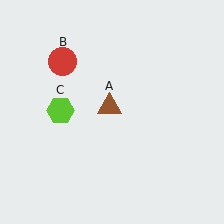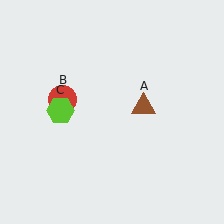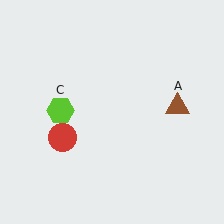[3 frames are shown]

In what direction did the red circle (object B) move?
The red circle (object B) moved down.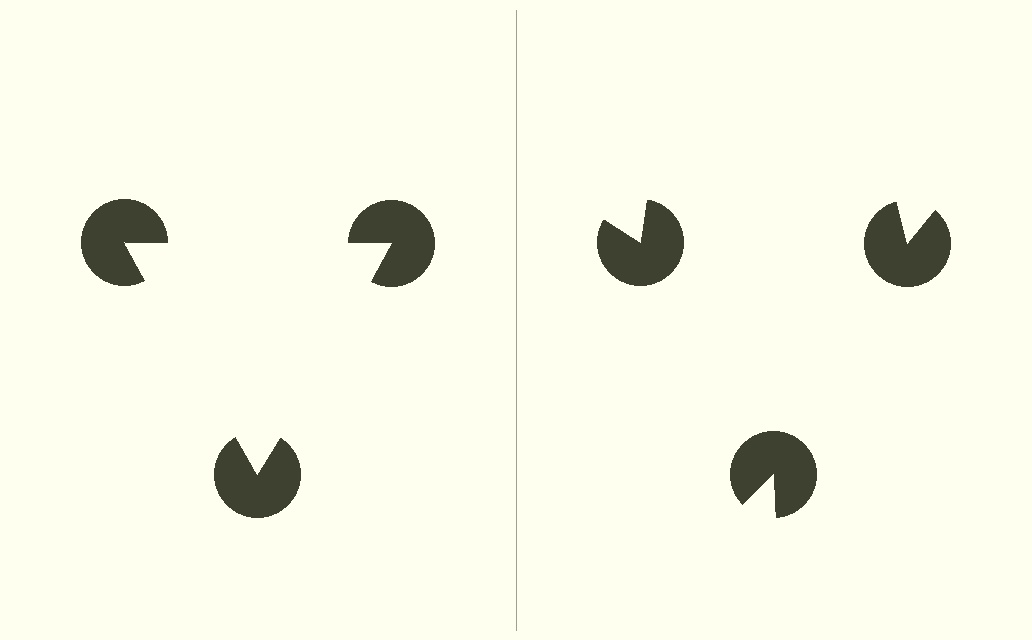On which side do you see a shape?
An illusory triangle appears on the left side. On the right side the wedge cuts are rotated, so no coherent shape forms.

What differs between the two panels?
The pac-man discs are positioned identically on both sides; only the wedge orientations differ. On the left they align to a triangle; on the right they are misaligned.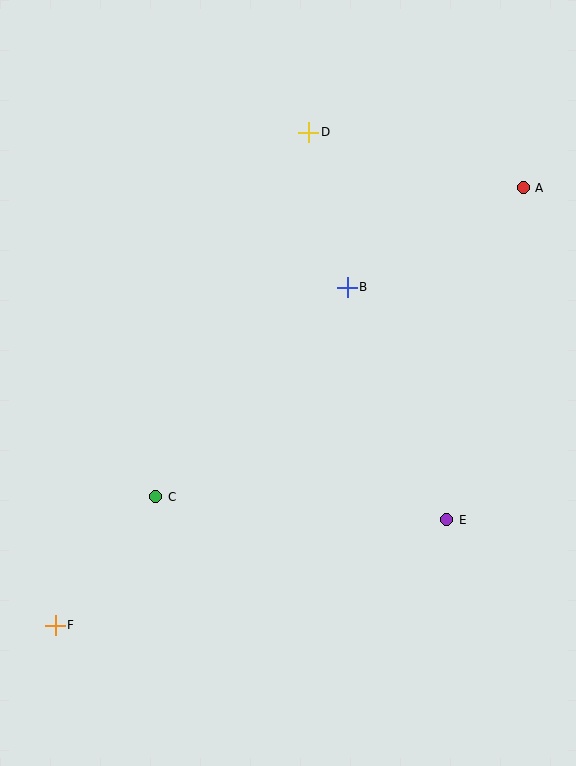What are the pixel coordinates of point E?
Point E is at (447, 520).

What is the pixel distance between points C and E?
The distance between C and E is 292 pixels.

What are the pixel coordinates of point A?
Point A is at (523, 188).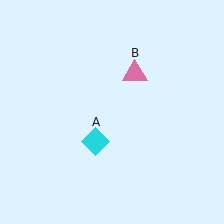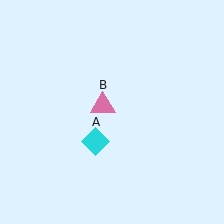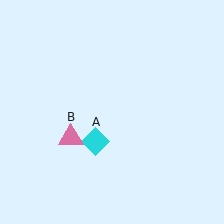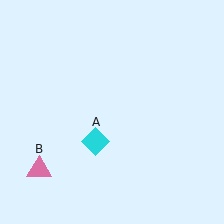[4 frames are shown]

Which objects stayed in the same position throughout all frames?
Cyan diamond (object A) remained stationary.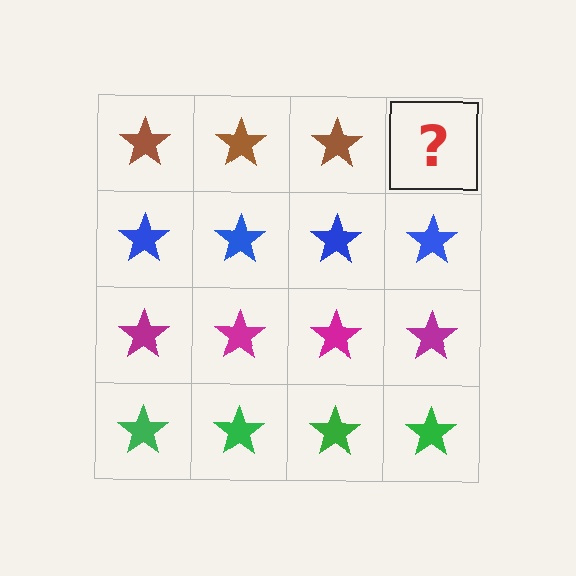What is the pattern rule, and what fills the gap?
The rule is that each row has a consistent color. The gap should be filled with a brown star.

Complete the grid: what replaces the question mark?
The question mark should be replaced with a brown star.